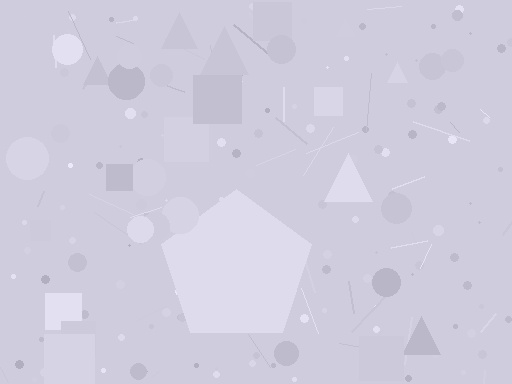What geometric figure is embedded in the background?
A pentagon is embedded in the background.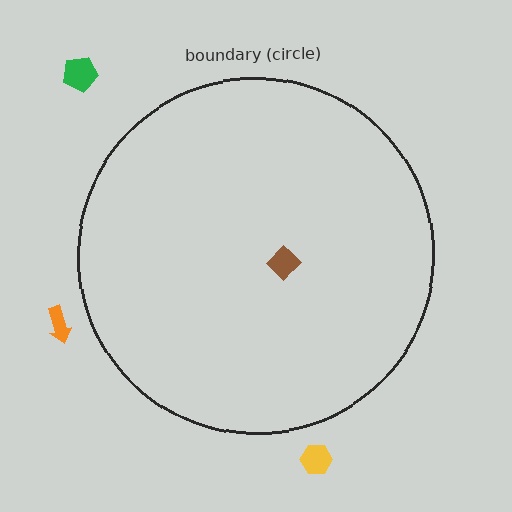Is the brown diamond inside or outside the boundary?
Inside.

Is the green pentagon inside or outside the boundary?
Outside.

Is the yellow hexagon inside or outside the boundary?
Outside.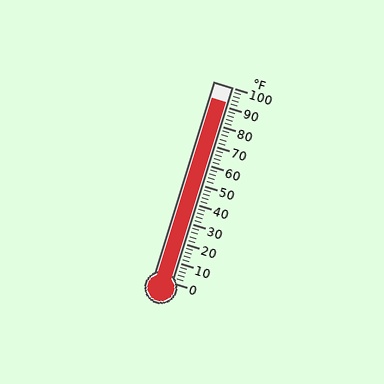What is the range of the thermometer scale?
The thermometer scale ranges from 0°F to 100°F.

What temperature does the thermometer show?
The thermometer shows approximately 92°F.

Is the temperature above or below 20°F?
The temperature is above 20°F.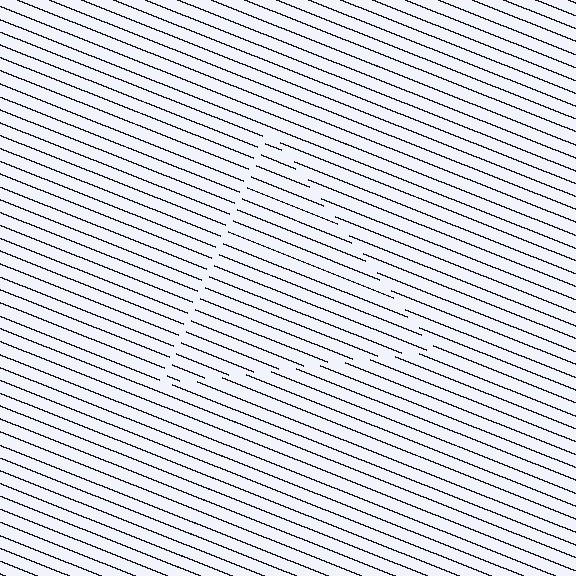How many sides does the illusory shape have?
3 sides — the line-ends trace a triangle.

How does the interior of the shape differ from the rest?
The interior of the shape contains the same grating, shifted by half a period — the contour is defined by the phase discontinuity where line-ends from the inner and outer gratings abut.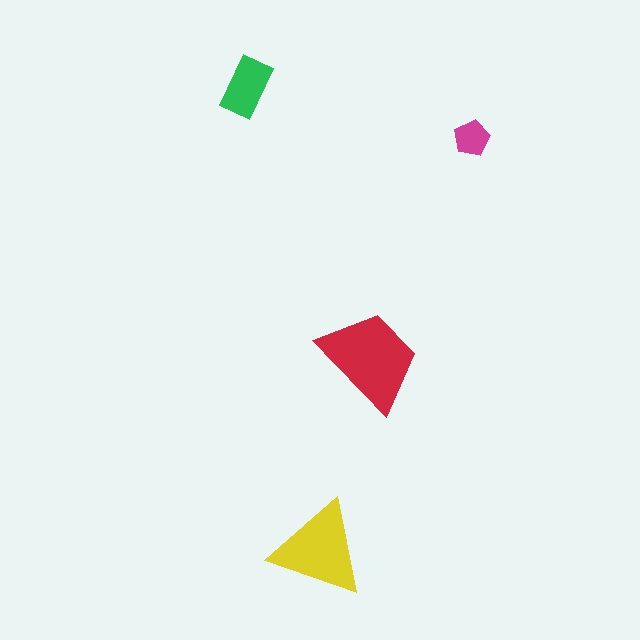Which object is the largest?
The red trapezoid.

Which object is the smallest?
The magenta pentagon.